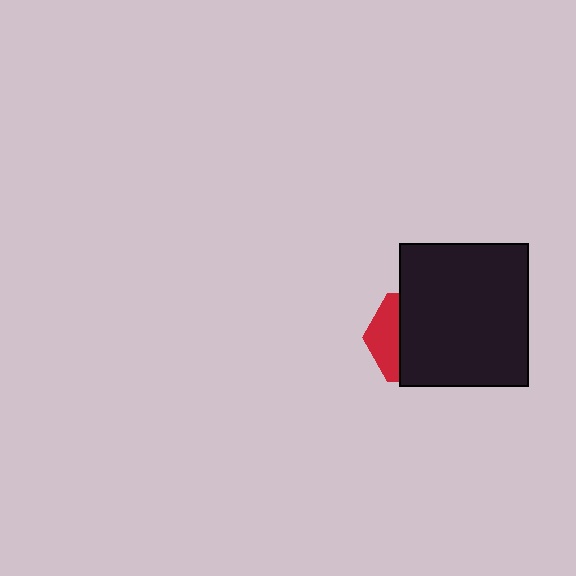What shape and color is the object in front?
The object in front is a black rectangle.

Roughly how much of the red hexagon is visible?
A small part of it is visible (roughly 32%).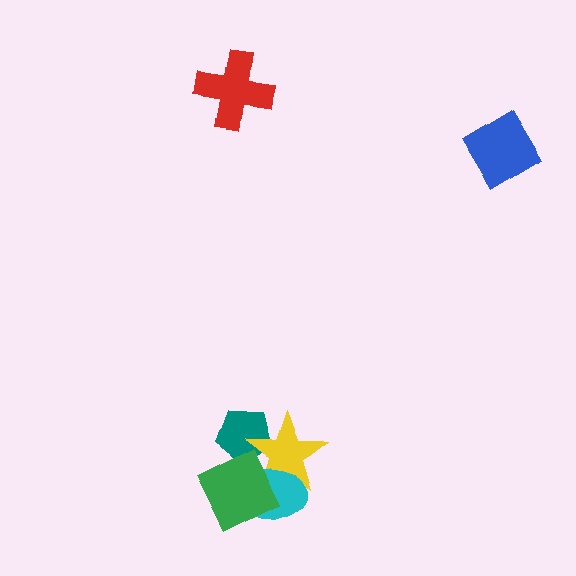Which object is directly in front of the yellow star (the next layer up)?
The cyan ellipse is directly in front of the yellow star.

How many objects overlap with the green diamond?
3 objects overlap with the green diamond.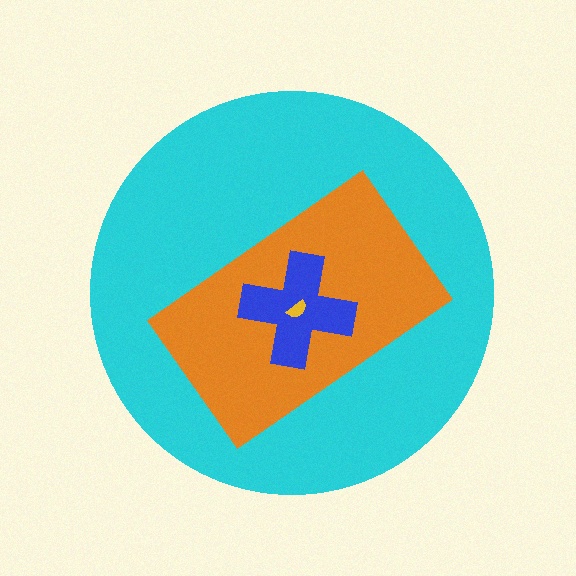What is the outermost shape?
The cyan circle.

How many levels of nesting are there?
4.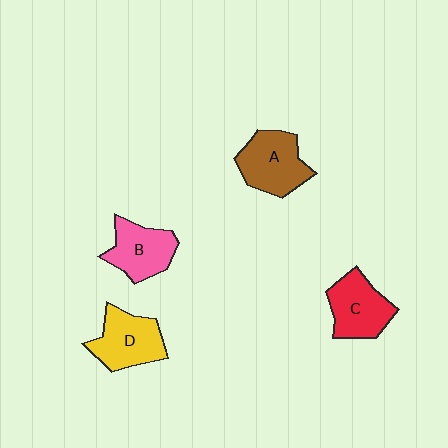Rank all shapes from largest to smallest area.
From largest to smallest: A (brown), D (yellow), C (red), B (pink).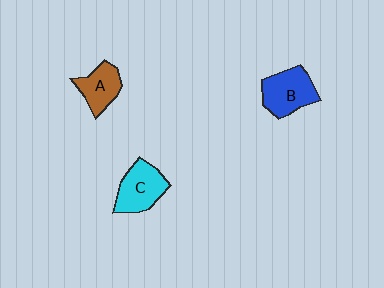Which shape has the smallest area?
Shape A (brown).